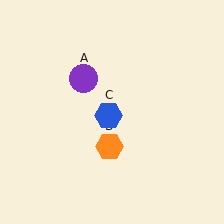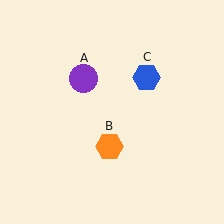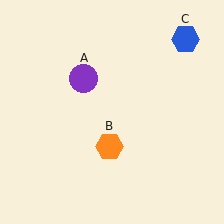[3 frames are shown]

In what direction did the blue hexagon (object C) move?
The blue hexagon (object C) moved up and to the right.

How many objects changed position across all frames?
1 object changed position: blue hexagon (object C).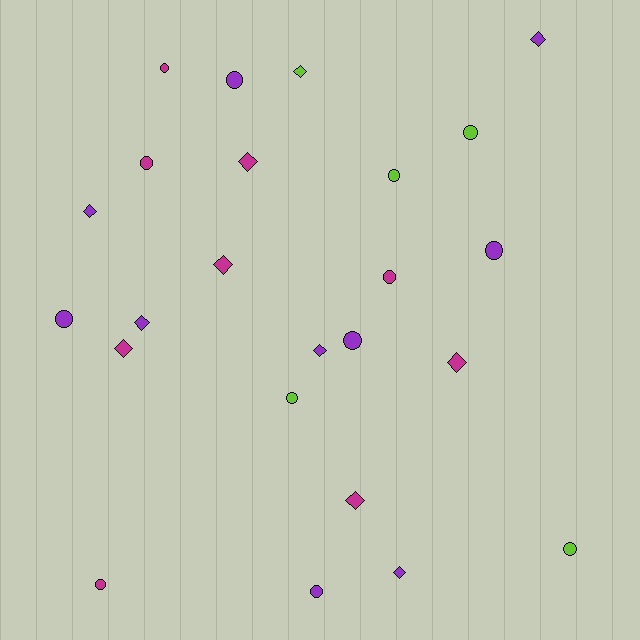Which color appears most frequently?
Purple, with 10 objects.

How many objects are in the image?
There are 24 objects.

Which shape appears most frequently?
Circle, with 13 objects.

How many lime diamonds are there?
There is 1 lime diamond.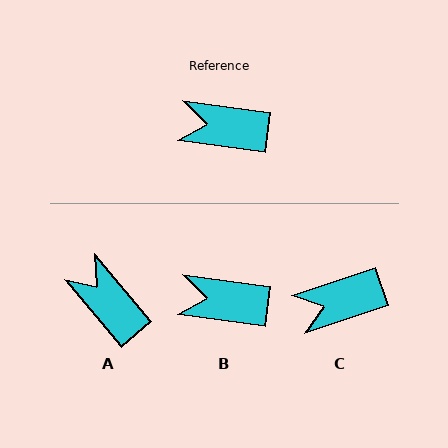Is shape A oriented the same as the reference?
No, it is off by about 42 degrees.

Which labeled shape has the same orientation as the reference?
B.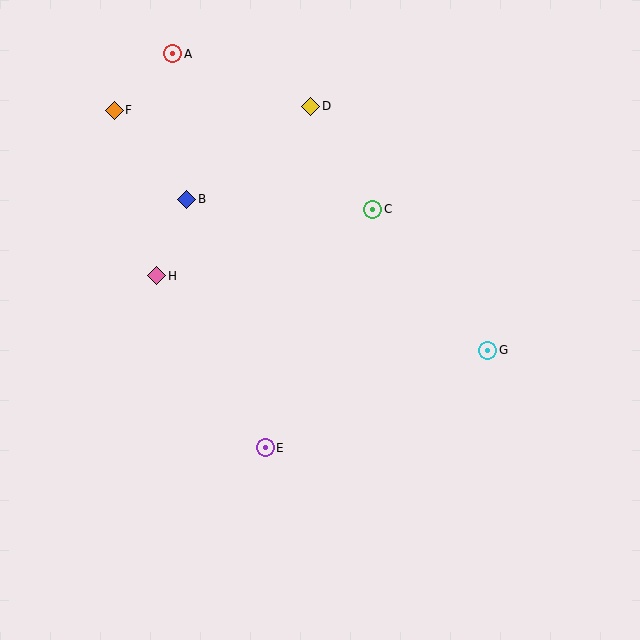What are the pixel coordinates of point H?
Point H is at (157, 276).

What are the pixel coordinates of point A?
Point A is at (173, 54).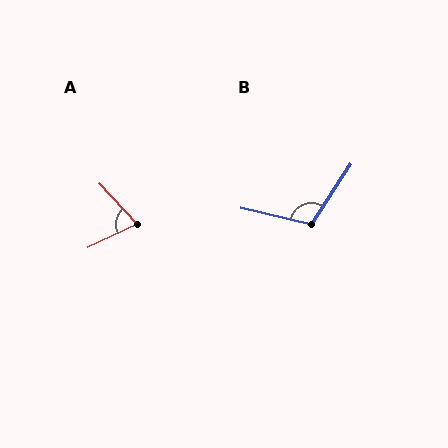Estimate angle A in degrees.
Approximately 72 degrees.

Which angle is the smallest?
A, at approximately 72 degrees.